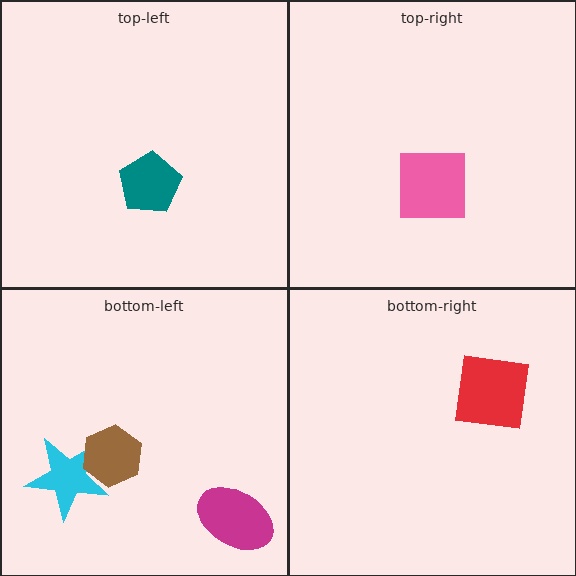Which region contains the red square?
The bottom-right region.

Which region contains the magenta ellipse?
The bottom-left region.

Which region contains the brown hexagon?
The bottom-left region.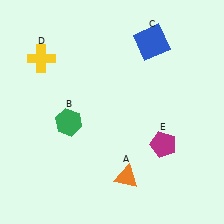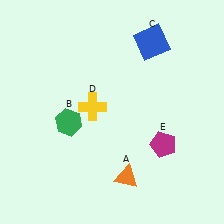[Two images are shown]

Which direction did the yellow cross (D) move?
The yellow cross (D) moved right.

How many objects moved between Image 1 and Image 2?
1 object moved between the two images.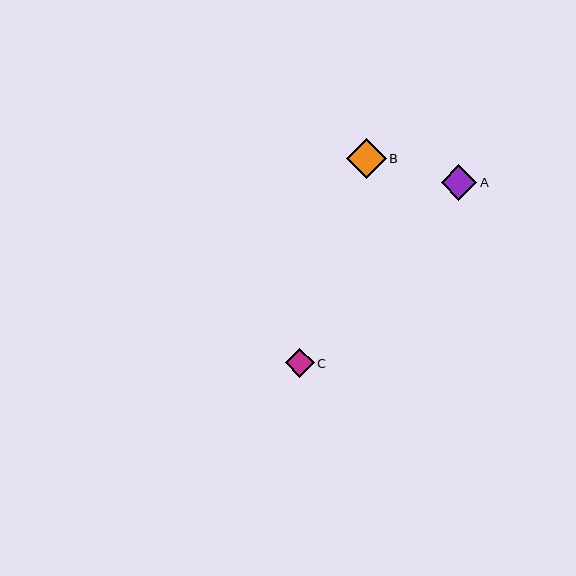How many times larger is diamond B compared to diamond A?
Diamond B is approximately 1.1 times the size of diamond A.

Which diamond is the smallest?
Diamond C is the smallest with a size of approximately 29 pixels.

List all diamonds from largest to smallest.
From largest to smallest: B, A, C.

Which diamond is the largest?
Diamond B is the largest with a size of approximately 39 pixels.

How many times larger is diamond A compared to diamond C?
Diamond A is approximately 1.2 times the size of diamond C.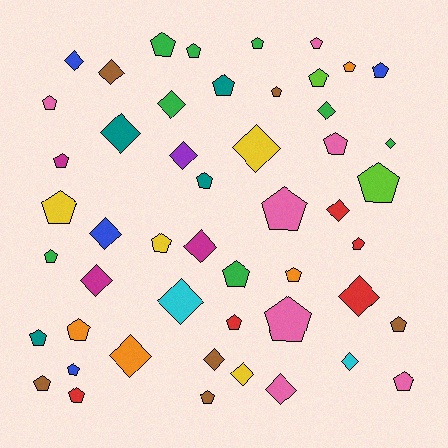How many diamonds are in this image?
There are 19 diamonds.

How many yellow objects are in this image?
There are 4 yellow objects.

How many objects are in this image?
There are 50 objects.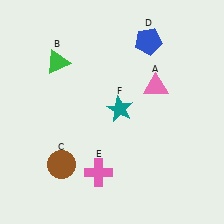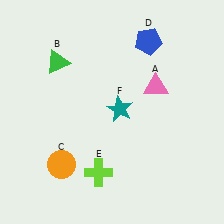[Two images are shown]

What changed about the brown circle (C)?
In Image 1, C is brown. In Image 2, it changed to orange.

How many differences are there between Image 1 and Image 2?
There are 2 differences between the two images.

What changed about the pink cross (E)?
In Image 1, E is pink. In Image 2, it changed to lime.